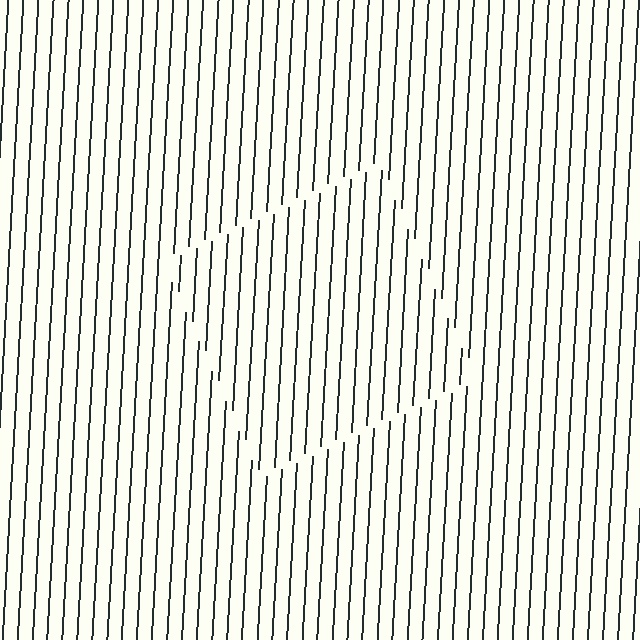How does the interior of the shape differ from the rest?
The interior of the shape contains the same grating, shifted by half a period — the contour is defined by the phase discontinuity where line-ends from the inner and outer gratings abut.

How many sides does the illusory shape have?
4 sides — the line-ends trace a square.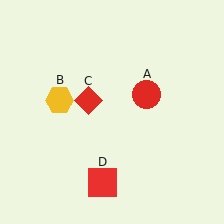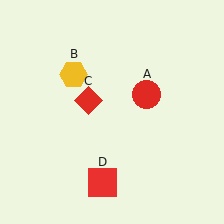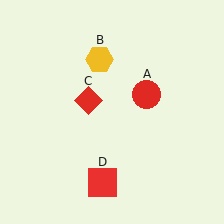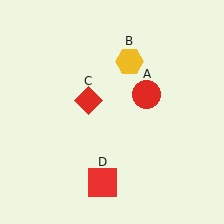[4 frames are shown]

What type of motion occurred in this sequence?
The yellow hexagon (object B) rotated clockwise around the center of the scene.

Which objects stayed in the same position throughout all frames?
Red circle (object A) and red diamond (object C) and red square (object D) remained stationary.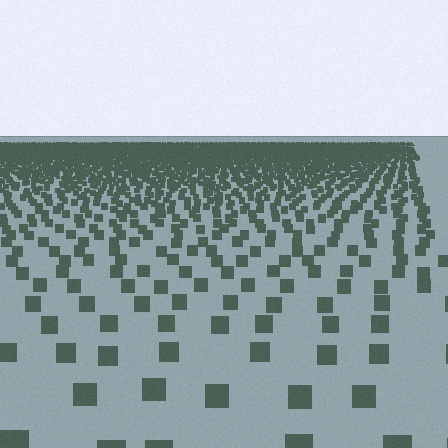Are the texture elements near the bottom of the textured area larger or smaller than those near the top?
Larger. Near the bottom, elements are closer to the viewer and appear at a bigger on-screen size.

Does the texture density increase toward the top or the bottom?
Density increases toward the top.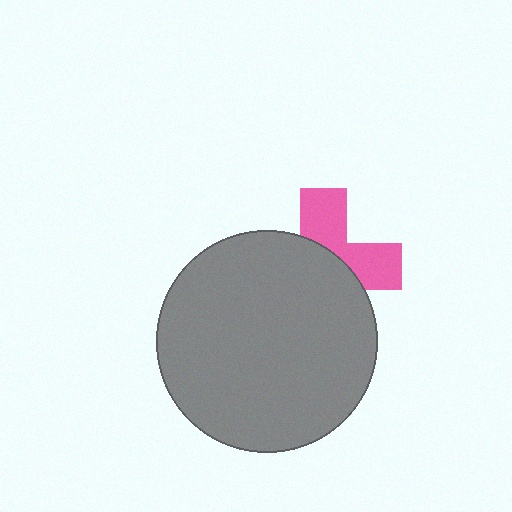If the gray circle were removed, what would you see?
You would see the complete pink cross.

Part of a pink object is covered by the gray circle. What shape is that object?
It is a cross.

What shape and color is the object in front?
The object in front is a gray circle.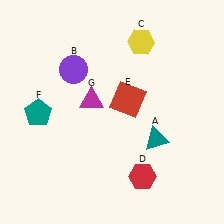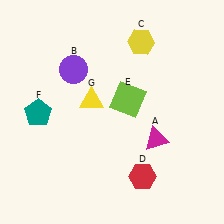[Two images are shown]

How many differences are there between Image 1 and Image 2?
There are 3 differences between the two images.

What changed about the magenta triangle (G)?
In Image 1, G is magenta. In Image 2, it changed to yellow.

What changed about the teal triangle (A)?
In Image 1, A is teal. In Image 2, it changed to magenta.